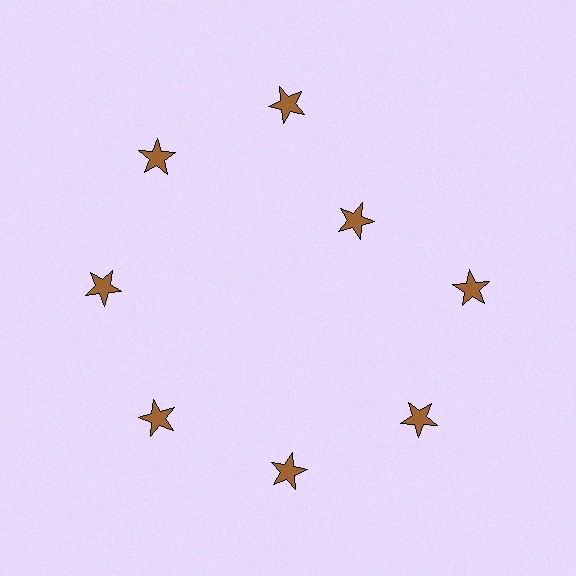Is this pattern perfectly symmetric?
No. The 8 brown stars are arranged in a ring, but one element near the 2 o'clock position is pulled inward toward the center, breaking the 8-fold rotational symmetry.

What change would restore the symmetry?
The symmetry would be restored by moving it outward, back onto the ring so that all 8 stars sit at equal angles and equal distance from the center.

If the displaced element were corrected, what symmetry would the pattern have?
It would have 8-fold rotational symmetry — the pattern would map onto itself every 45 degrees.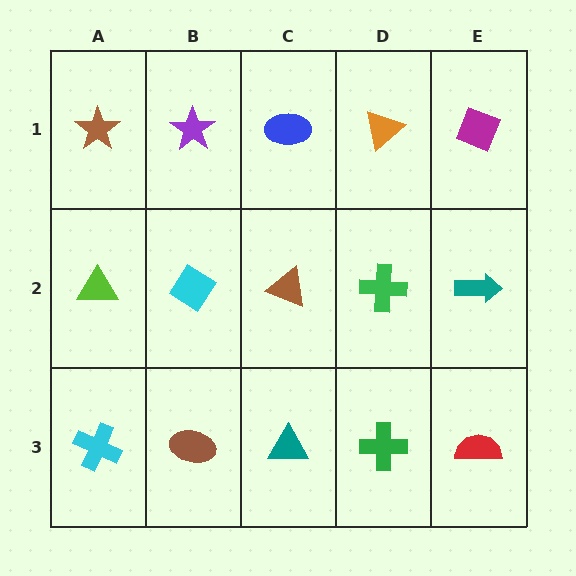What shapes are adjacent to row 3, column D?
A green cross (row 2, column D), a teal triangle (row 3, column C), a red semicircle (row 3, column E).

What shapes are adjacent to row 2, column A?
A brown star (row 1, column A), a cyan cross (row 3, column A), a cyan diamond (row 2, column B).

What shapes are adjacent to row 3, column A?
A lime triangle (row 2, column A), a brown ellipse (row 3, column B).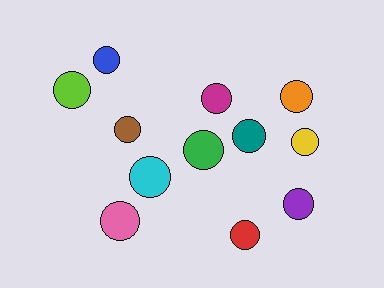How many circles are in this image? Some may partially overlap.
There are 12 circles.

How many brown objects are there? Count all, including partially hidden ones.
There is 1 brown object.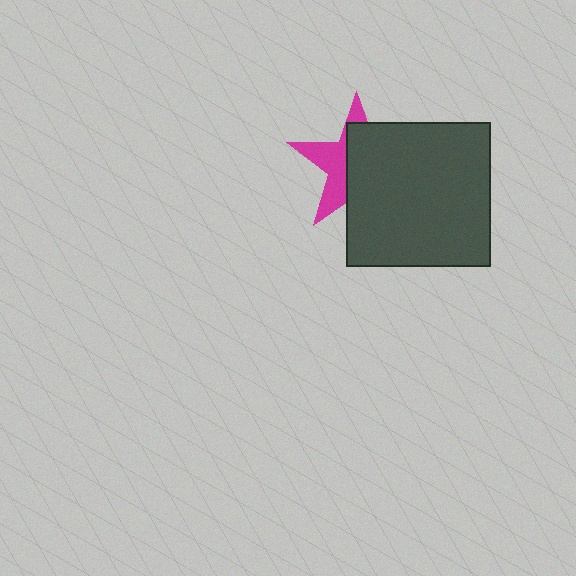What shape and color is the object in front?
The object in front is a dark gray square.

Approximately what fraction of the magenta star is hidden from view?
Roughly 61% of the magenta star is hidden behind the dark gray square.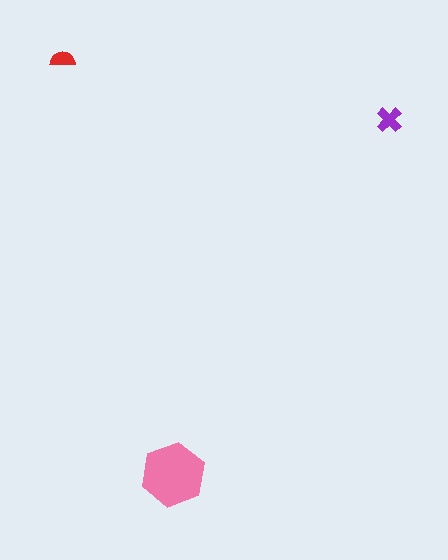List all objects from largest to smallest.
The pink hexagon, the purple cross, the red semicircle.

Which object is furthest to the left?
The red semicircle is leftmost.